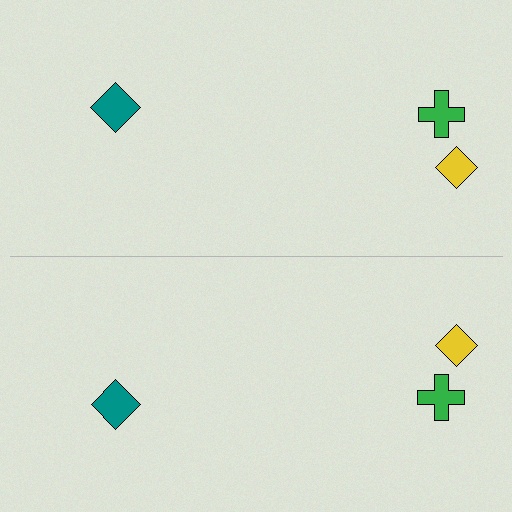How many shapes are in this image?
There are 6 shapes in this image.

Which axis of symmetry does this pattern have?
The pattern has a horizontal axis of symmetry running through the center of the image.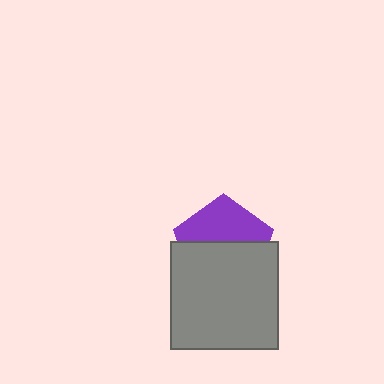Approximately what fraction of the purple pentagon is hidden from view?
Roughly 56% of the purple pentagon is hidden behind the gray square.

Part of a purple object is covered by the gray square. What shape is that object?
It is a pentagon.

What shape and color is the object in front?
The object in front is a gray square.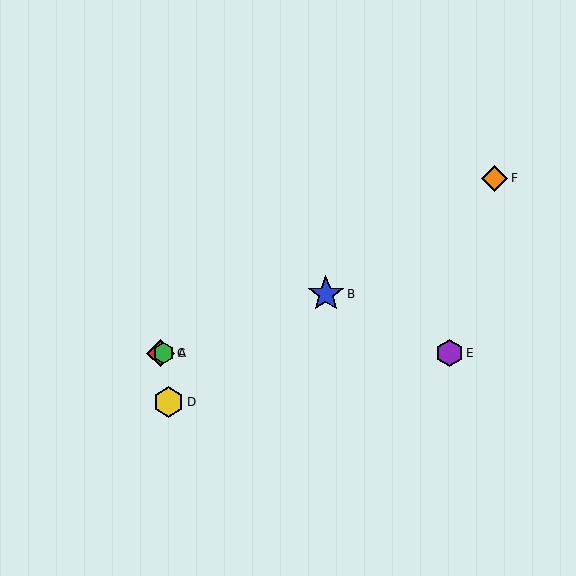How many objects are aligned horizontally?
3 objects (A, C, E) are aligned horizontally.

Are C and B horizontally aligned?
No, C is at y≈353 and B is at y≈294.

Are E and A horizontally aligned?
Yes, both are at y≈353.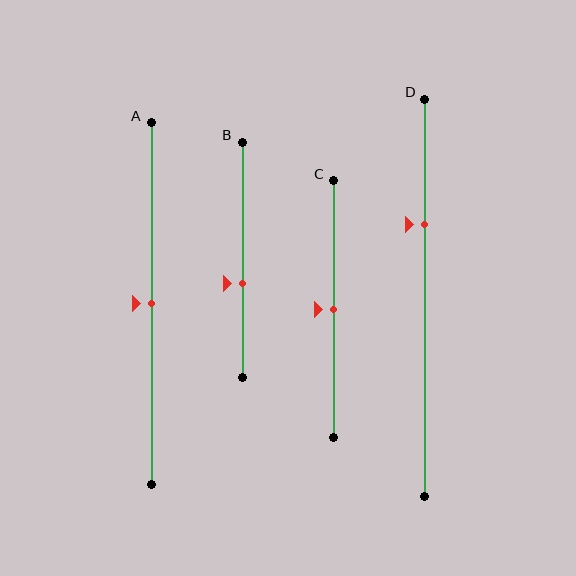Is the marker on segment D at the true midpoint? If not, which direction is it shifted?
No, the marker on segment D is shifted upward by about 18% of the segment length.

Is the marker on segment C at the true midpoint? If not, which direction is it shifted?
Yes, the marker on segment C is at the true midpoint.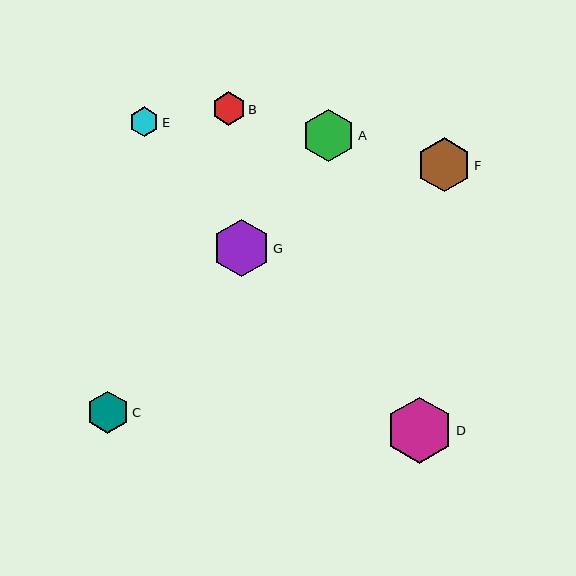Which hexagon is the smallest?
Hexagon E is the smallest with a size of approximately 30 pixels.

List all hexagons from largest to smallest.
From largest to smallest: D, G, F, A, C, B, E.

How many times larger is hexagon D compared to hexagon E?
Hexagon D is approximately 2.2 times the size of hexagon E.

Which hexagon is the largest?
Hexagon D is the largest with a size of approximately 66 pixels.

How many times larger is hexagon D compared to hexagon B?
Hexagon D is approximately 2.0 times the size of hexagon B.